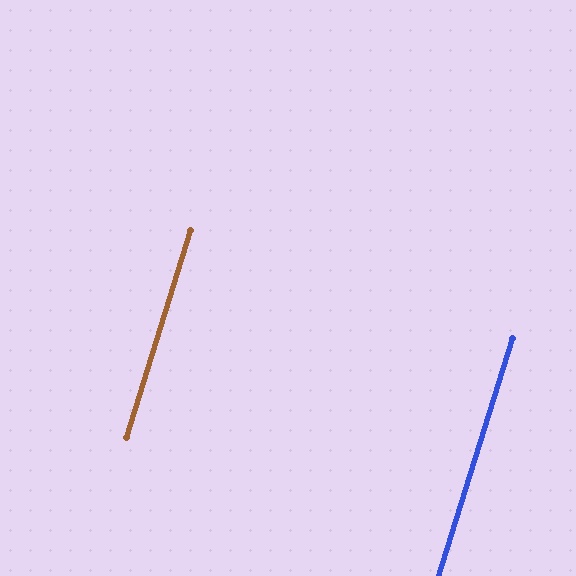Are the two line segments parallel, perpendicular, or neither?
Parallel — their directions differ by only 0.1°.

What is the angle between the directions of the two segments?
Approximately 0 degrees.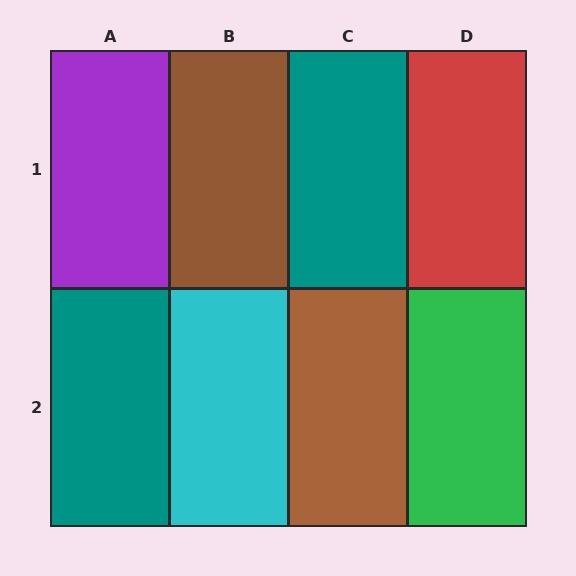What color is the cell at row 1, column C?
Teal.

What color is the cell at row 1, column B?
Brown.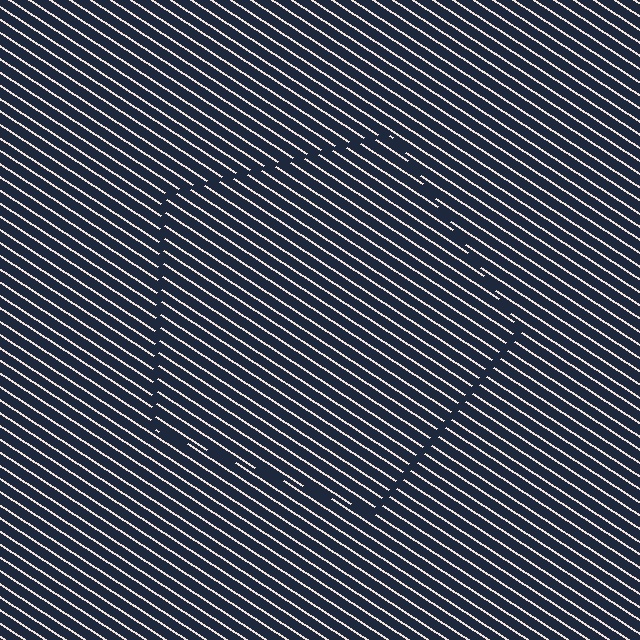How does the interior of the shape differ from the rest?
The interior of the shape contains the same grating, shifted by half a period — the contour is defined by the phase discontinuity where line-ends from the inner and outer gratings abut.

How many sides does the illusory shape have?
5 sides — the line-ends trace a pentagon.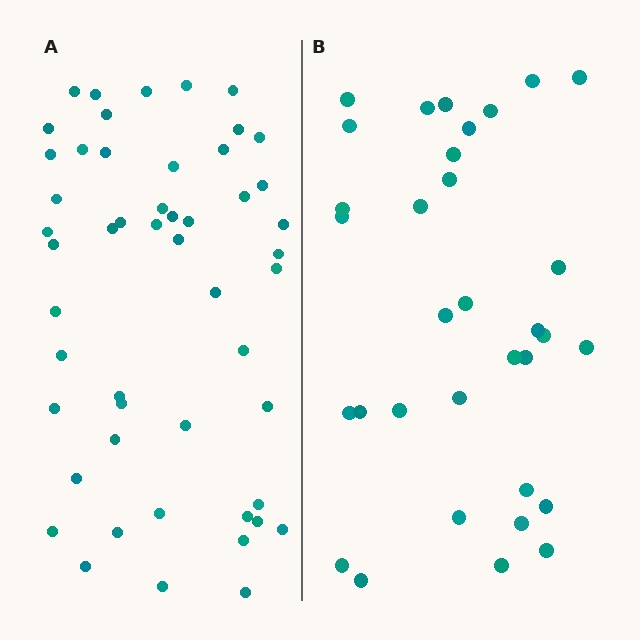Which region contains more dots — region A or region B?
Region A (the left region) has more dots.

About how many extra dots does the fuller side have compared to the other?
Region A has approximately 20 more dots than region B.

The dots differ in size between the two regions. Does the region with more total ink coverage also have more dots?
No. Region B has more total ink coverage because its dots are larger, but region A actually contains more individual dots. Total area can be misleading — the number of items is what matters here.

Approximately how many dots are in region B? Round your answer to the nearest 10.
About 30 dots. (The exact count is 33, which rounds to 30.)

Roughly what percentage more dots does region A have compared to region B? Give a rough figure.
About 55% more.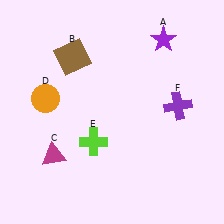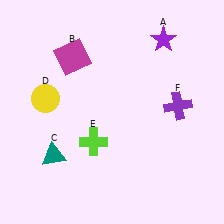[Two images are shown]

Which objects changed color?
B changed from brown to magenta. C changed from magenta to teal. D changed from orange to yellow.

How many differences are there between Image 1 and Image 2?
There are 3 differences between the two images.